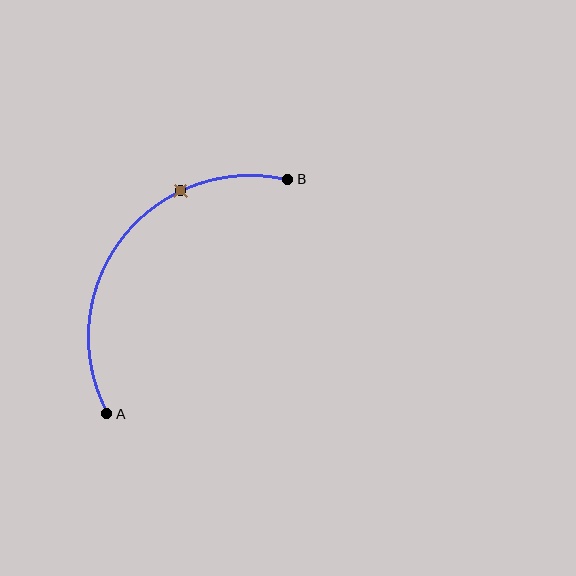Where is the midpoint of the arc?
The arc midpoint is the point on the curve farthest from the straight line joining A and B. It sits above and to the left of that line.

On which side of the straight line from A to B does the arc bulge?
The arc bulges above and to the left of the straight line connecting A and B.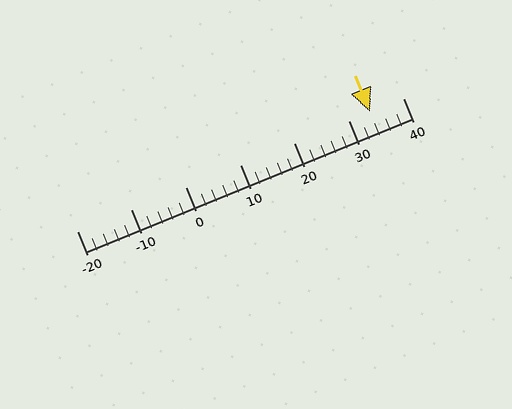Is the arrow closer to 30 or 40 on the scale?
The arrow is closer to 30.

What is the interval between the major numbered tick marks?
The major tick marks are spaced 10 units apart.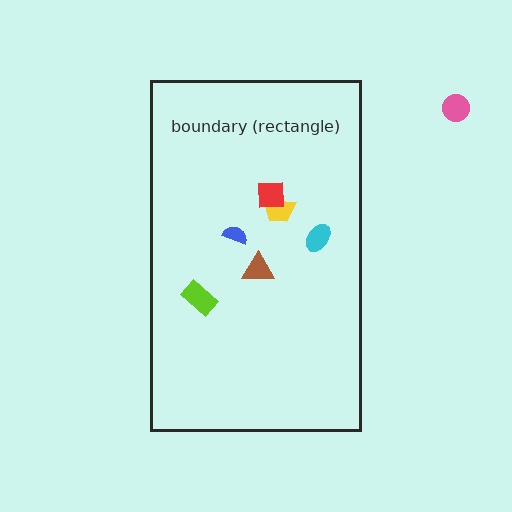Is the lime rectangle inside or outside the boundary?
Inside.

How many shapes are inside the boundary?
6 inside, 1 outside.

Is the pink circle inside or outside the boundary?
Outside.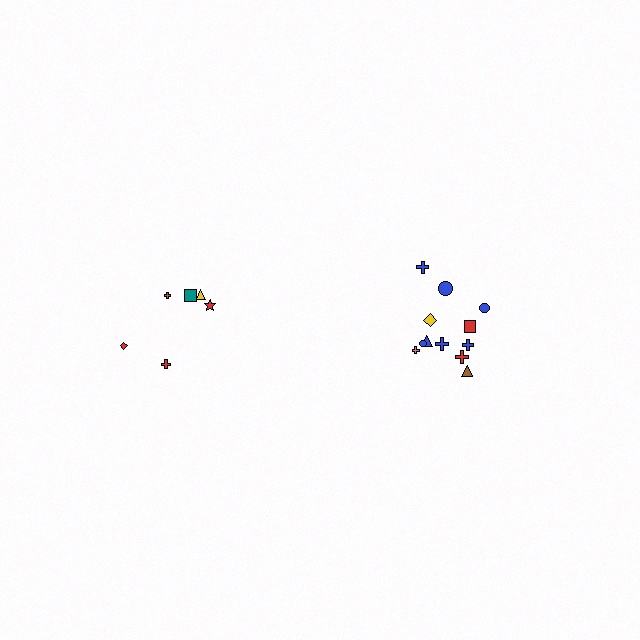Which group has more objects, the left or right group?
The right group.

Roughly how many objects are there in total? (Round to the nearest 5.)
Roughly 20 objects in total.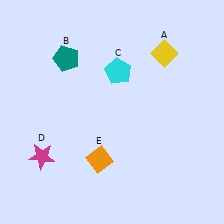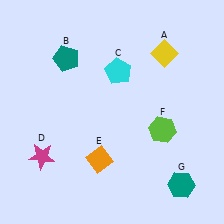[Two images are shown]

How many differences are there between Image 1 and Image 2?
There are 2 differences between the two images.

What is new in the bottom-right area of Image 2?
A lime hexagon (F) was added in the bottom-right area of Image 2.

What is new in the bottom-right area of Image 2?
A teal hexagon (G) was added in the bottom-right area of Image 2.